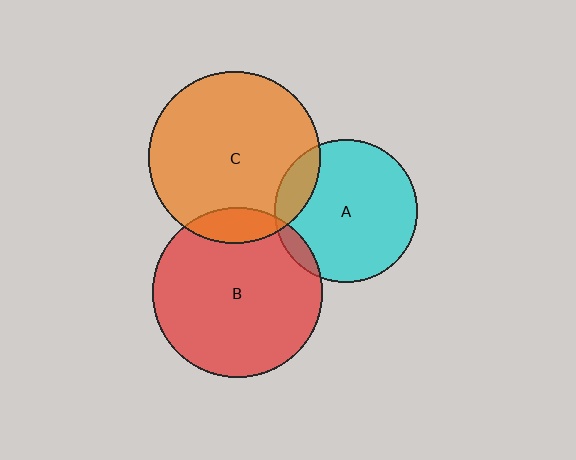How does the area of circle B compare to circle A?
Approximately 1.4 times.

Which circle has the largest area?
Circle C (orange).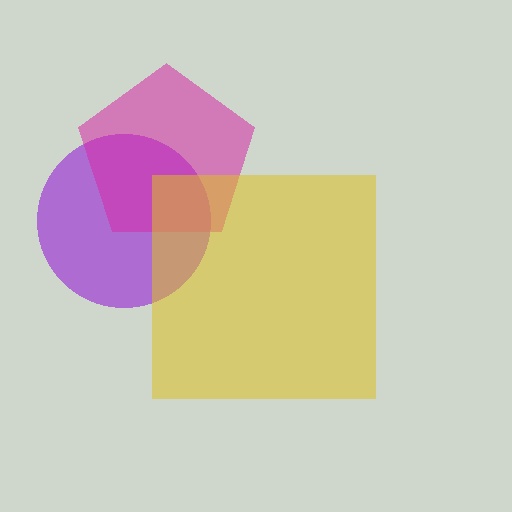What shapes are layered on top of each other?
The layered shapes are: a purple circle, a magenta pentagon, a yellow square.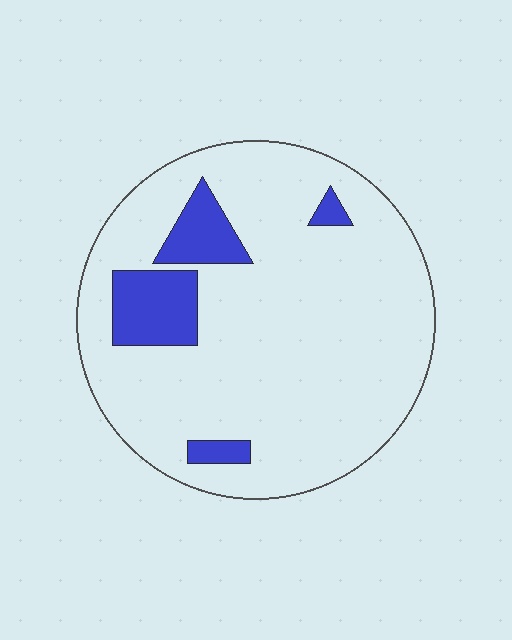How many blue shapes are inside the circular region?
4.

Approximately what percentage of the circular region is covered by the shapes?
Approximately 15%.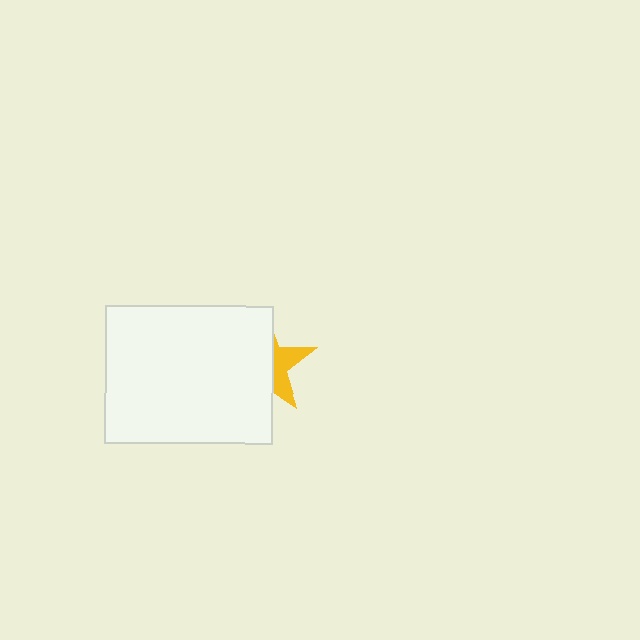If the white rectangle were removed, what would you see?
You would see the complete yellow star.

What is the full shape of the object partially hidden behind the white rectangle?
The partially hidden object is a yellow star.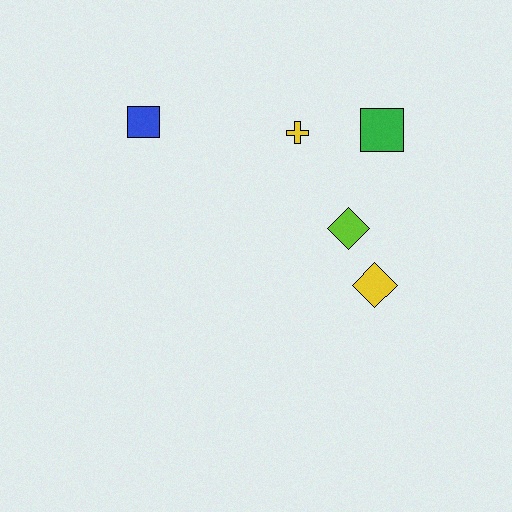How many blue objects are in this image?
There is 1 blue object.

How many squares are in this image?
There are 2 squares.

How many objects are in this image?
There are 5 objects.